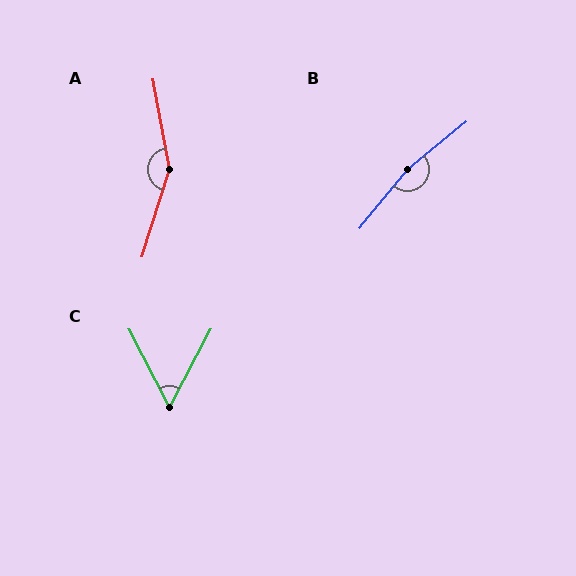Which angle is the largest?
B, at approximately 168 degrees.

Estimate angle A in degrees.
Approximately 152 degrees.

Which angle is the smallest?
C, at approximately 55 degrees.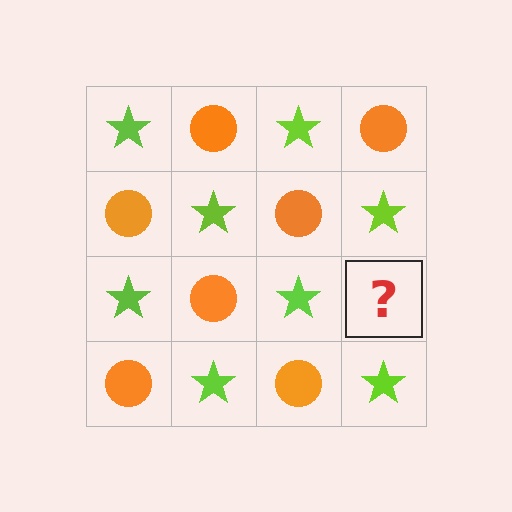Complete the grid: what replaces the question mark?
The question mark should be replaced with an orange circle.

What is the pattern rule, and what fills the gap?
The rule is that it alternates lime star and orange circle in a checkerboard pattern. The gap should be filled with an orange circle.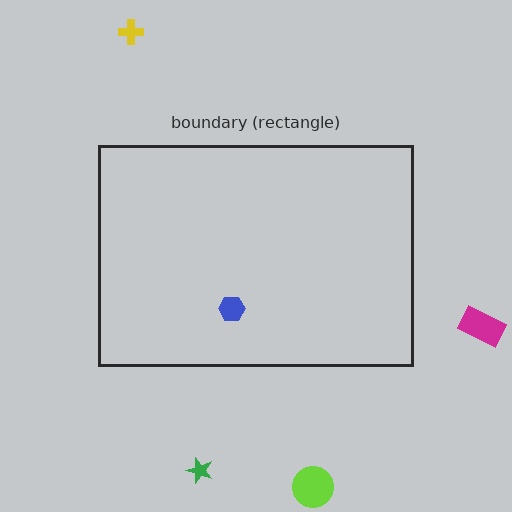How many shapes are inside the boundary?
1 inside, 4 outside.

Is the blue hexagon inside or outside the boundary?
Inside.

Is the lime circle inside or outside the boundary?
Outside.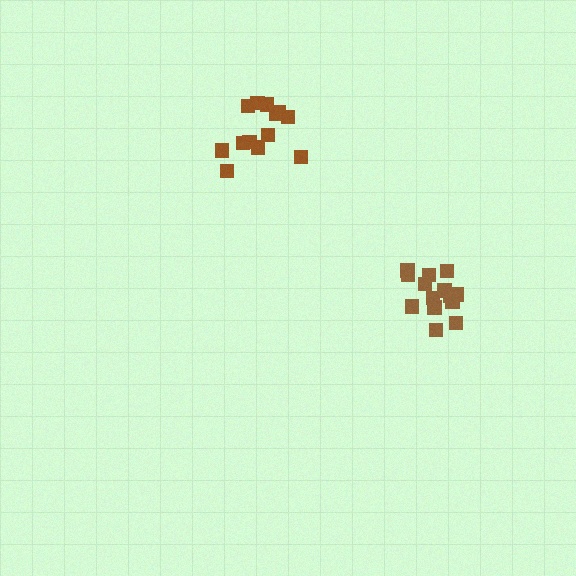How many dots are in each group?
Group 1: 15 dots, Group 2: 13 dots (28 total).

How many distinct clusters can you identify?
There are 2 distinct clusters.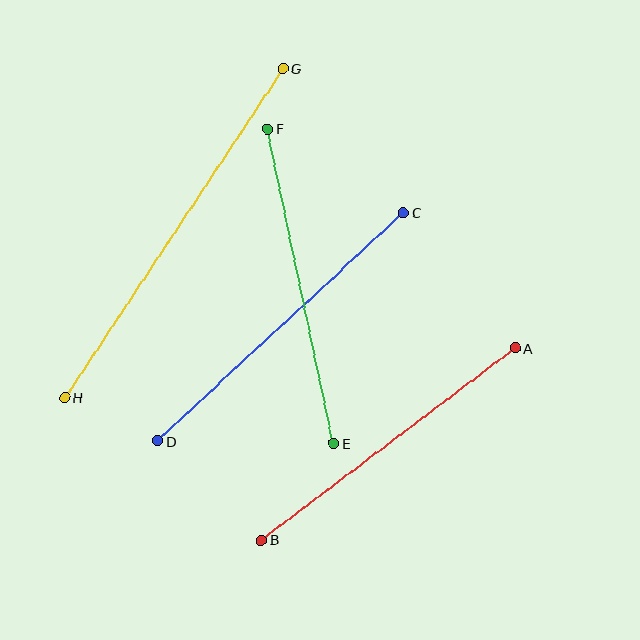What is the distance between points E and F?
The distance is approximately 321 pixels.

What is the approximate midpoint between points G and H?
The midpoint is at approximately (174, 233) pixels.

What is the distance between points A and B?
The distance is approximately 318 pixels.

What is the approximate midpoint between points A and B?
The midpoint is at approximately (388, 444) pixels.